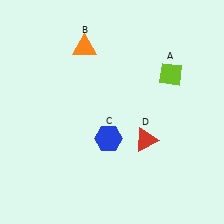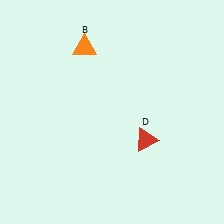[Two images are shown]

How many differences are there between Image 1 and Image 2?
There are 2 differences between the two images.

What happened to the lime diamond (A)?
The lime diamond (A) was removed in Image 2. It was in the top-right area of Image 1.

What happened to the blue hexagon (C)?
The blue hexagon (C) was removed in Image 2. It was in the bottom-left area of Image 1.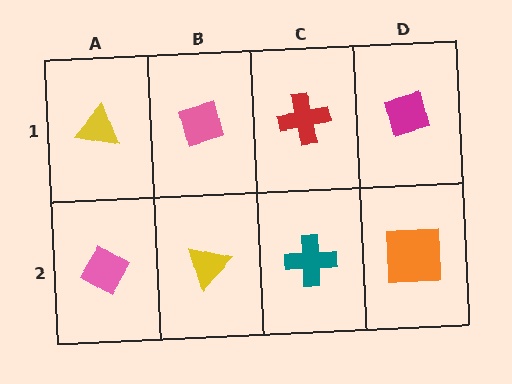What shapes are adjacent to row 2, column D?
A magenta diamond (row 1, column D), a teal cross (row 2, column C).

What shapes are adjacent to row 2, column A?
A yellow triangle (row 1, column A), a yellow triangle (row 2, column B).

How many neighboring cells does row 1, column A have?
2.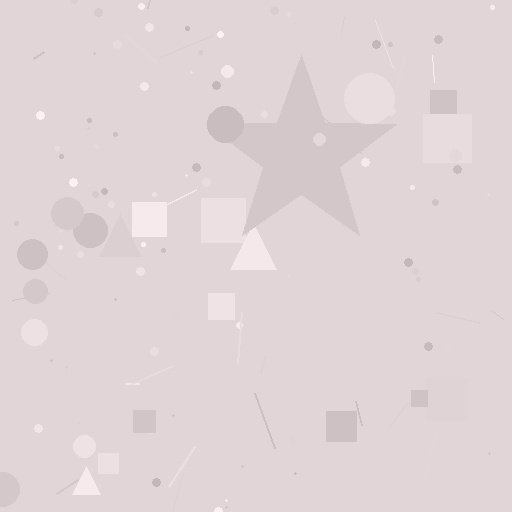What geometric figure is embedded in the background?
A star is embedded in the background.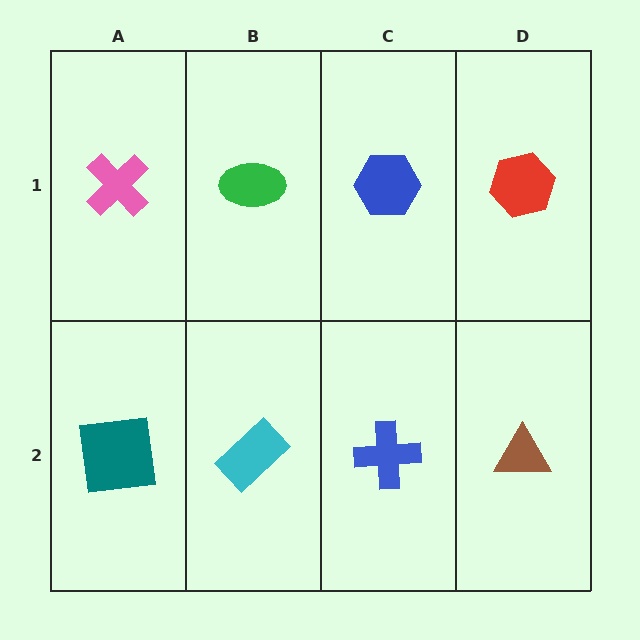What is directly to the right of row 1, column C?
A red hexagon.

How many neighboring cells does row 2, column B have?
3.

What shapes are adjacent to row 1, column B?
A cyan rectangle (row 2, column B), a pink cross (row 1, column A), a blue hexagon (row 1, column C).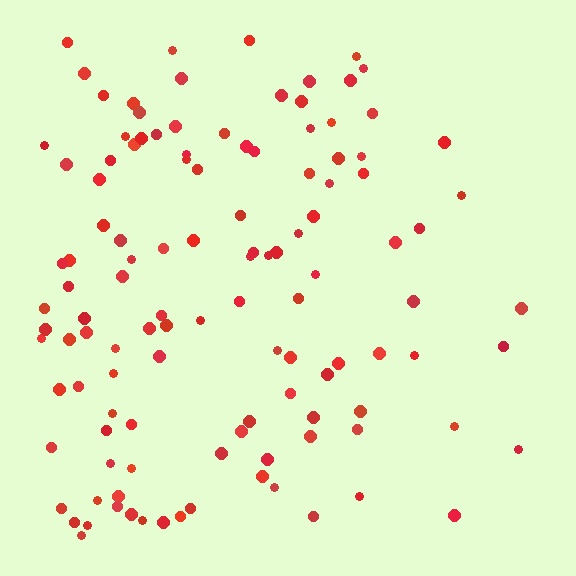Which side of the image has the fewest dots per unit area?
The right.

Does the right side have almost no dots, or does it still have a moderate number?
Still a moderate number, just noticeably fewer than the left.